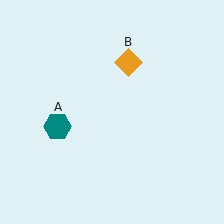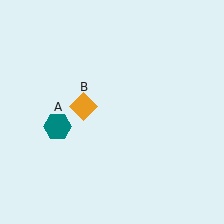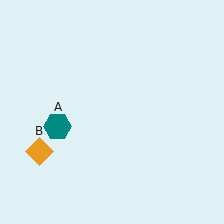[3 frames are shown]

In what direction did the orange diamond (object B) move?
The orange diamond (object B) moved down and to the left.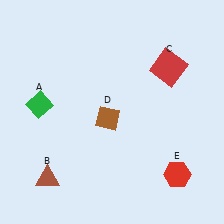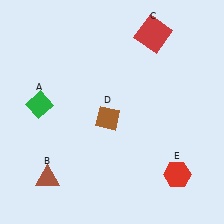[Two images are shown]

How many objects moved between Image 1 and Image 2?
1 object moved between the two images.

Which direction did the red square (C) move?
The red square (C) moved up.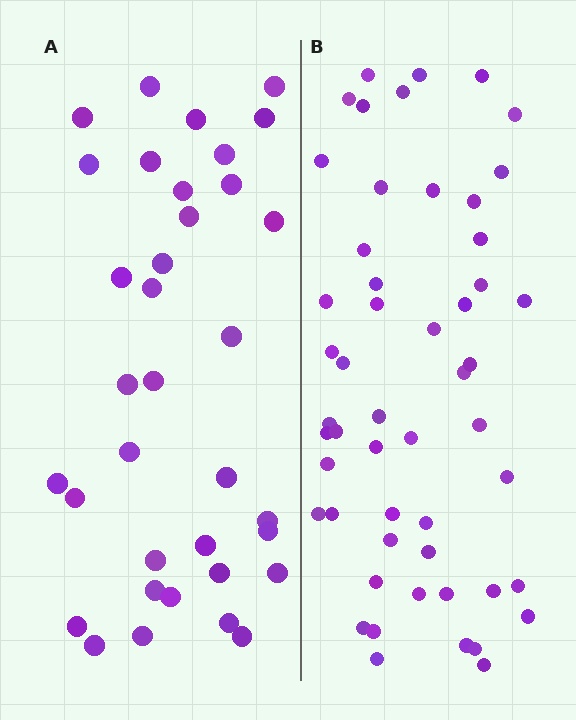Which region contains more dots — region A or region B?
Region B (the right region) has more dots.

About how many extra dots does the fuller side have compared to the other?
Region B has approximately 15 more dots than region A.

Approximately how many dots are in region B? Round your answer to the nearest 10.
About 50 dots. (The exact count is 52, which rounds to 50.)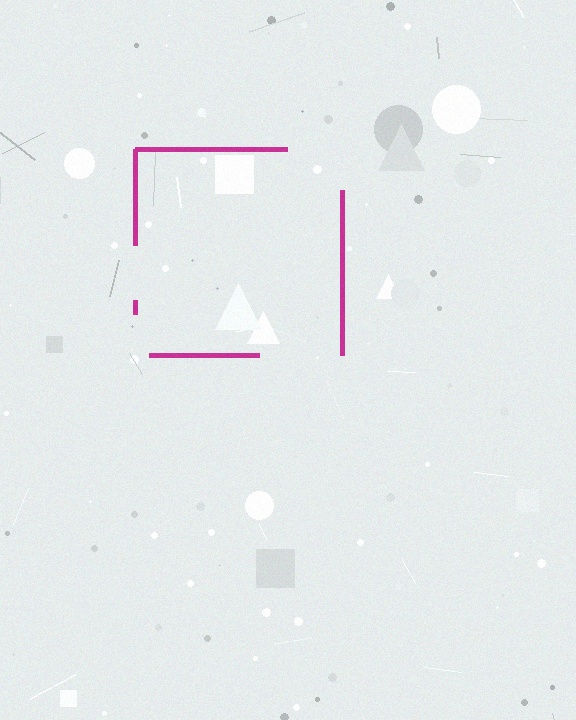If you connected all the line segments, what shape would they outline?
They would outline a square.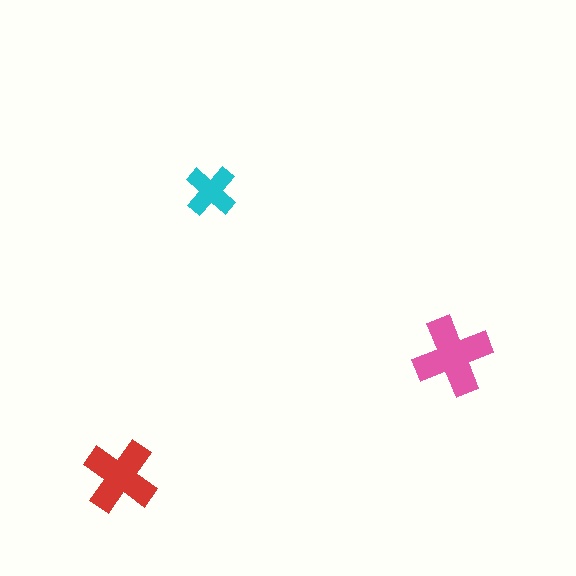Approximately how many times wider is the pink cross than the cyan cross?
About 1.5 times wider.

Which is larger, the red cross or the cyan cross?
The red one.